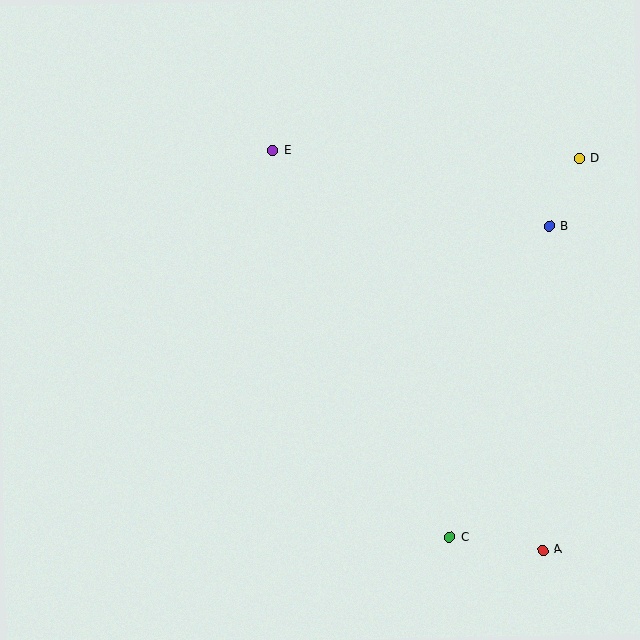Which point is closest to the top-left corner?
Point E is closest to the top-left corner.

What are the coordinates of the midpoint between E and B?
The midpoint between E and B is at (411, 188).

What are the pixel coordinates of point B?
Point B is at (549, 226).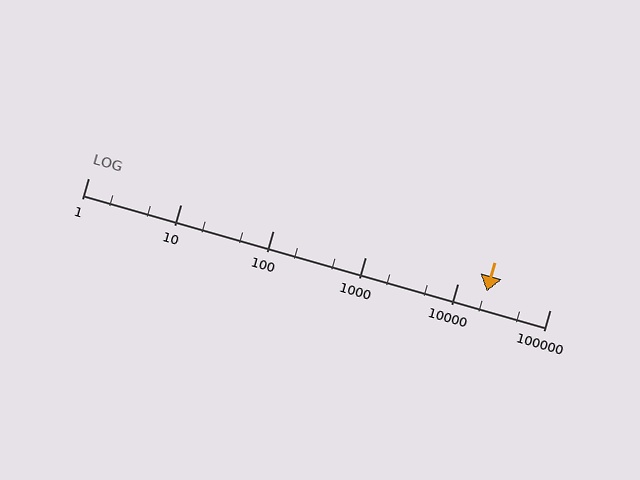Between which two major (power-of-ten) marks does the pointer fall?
The pointer is between 10000 and 100000.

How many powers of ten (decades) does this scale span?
The scale spans 5 decades, from 1 to 100000.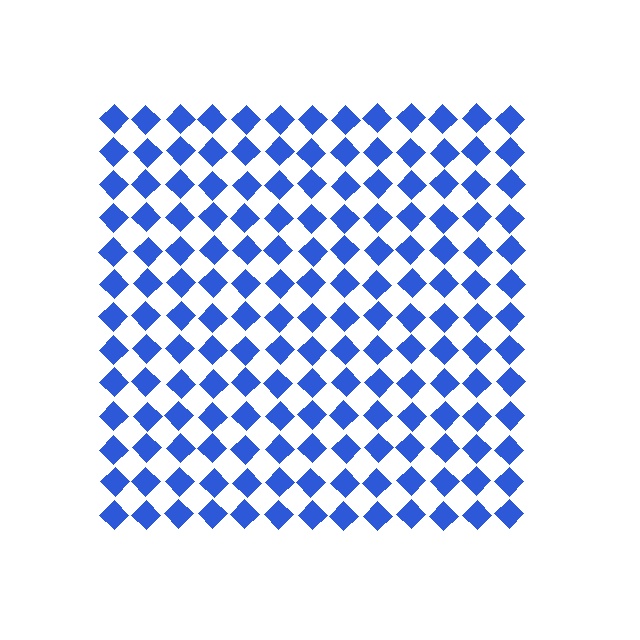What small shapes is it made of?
It is made of small diamonds.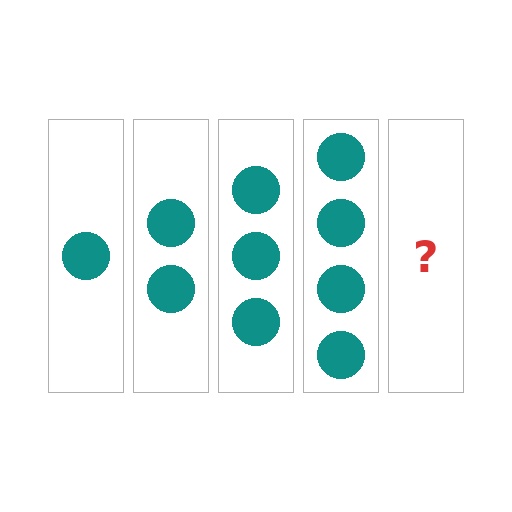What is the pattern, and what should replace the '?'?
The pattern is that each step adds one more circle. The '?' should be 5 circles.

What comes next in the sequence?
The next element should be 5 circles.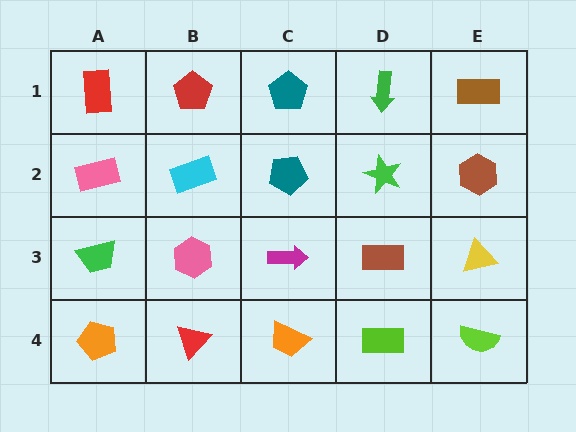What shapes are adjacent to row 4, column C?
A magenta arrow (row 3, column C), a red triangle (row 4, column B), a lime rectangle (row 4, column D).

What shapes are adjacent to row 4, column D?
A brown rectangle (row 3, column D), an orange trapezoid (row 4, column C), a lime semicircle (row 4, column E).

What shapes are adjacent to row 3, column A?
A pink rectangle (row 2, column A), an orange pentagon (row 4, column A), a pink hexagon (row 3, column B).